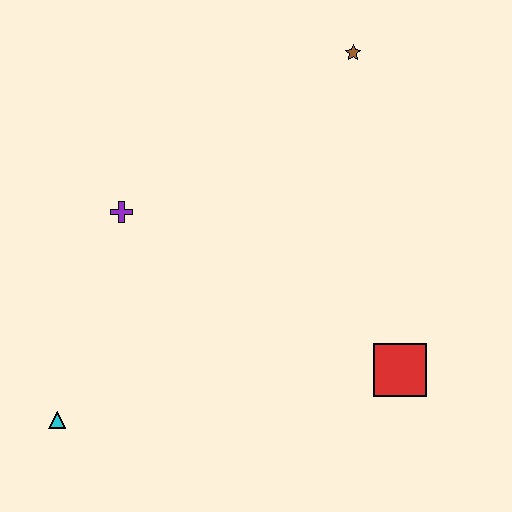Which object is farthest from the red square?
The cyan triangle is farthest from the red square.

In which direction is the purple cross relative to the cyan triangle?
The purple cross is above the cyan triangle.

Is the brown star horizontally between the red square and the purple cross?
Yes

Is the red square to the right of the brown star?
Yes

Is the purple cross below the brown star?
Yes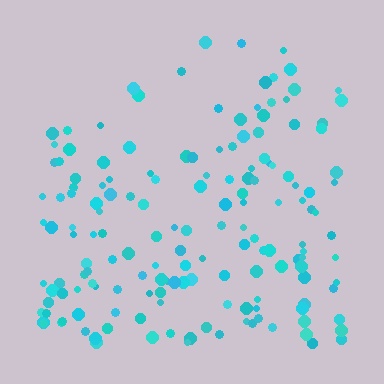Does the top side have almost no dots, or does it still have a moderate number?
Still a moderate number, just noticeably fewer than the bottom.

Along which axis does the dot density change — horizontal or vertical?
Vertical.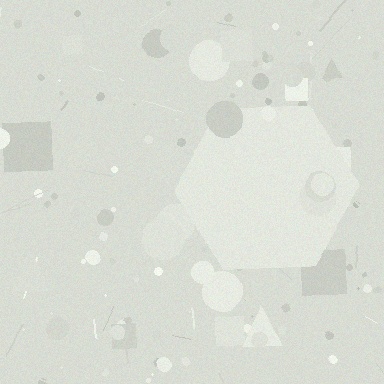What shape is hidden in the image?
A hexagon is hidden in the image.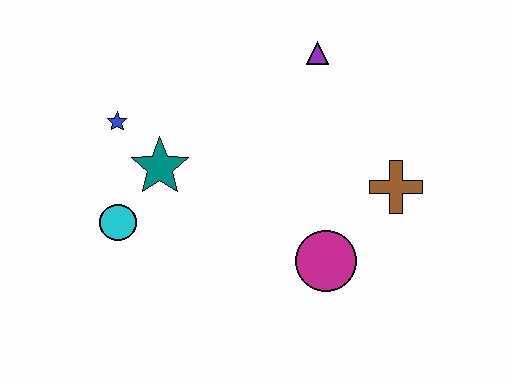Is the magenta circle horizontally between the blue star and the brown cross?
Yes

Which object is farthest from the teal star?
The brown cross is farthest from the teal star.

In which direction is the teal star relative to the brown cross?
The teal star is to the left of the brown cross.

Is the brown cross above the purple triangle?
No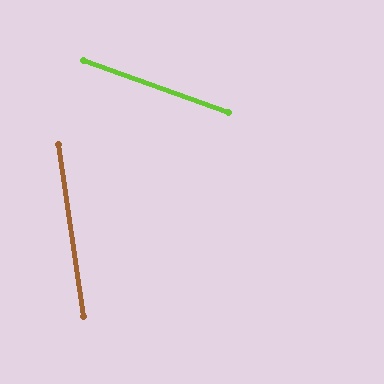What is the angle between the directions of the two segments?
Approximately 62 degrees.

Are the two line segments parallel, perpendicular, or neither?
Neither parallel nor perpendicular — they differ by about 62°.